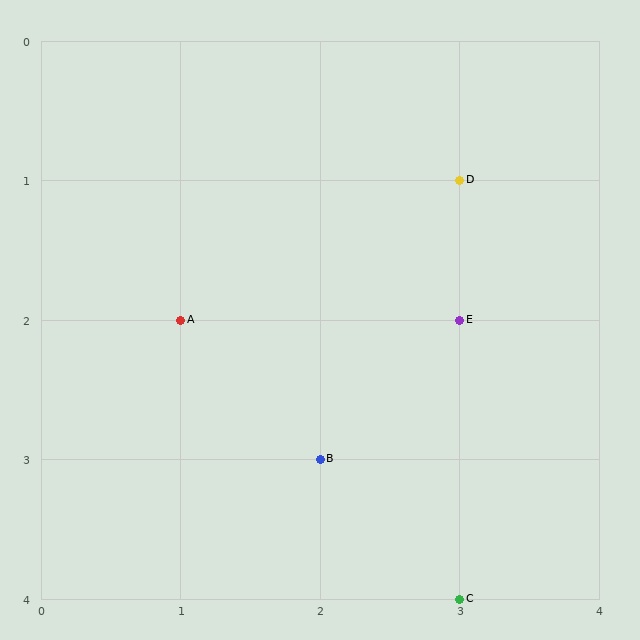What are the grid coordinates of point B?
Point B is at grid coordinates (2, 3).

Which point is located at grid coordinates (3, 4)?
Point C is at (3, 4).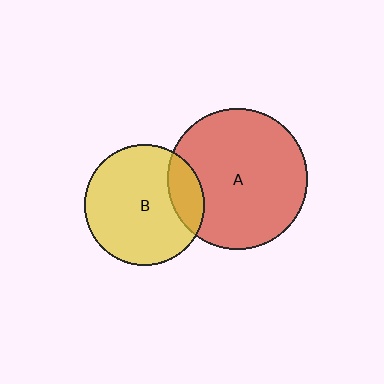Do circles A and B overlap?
Yes.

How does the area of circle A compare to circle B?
Approximately 1.4 times.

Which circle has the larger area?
Circle A (red).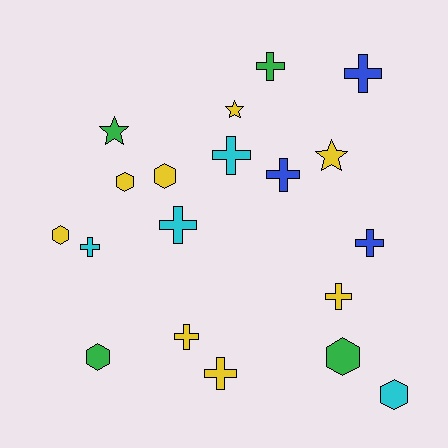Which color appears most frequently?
Yellow, with 8 objects.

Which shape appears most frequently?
Cross, with 10 objects.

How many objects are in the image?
There are 19 objects.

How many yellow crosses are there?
There are 3 yellow crosses.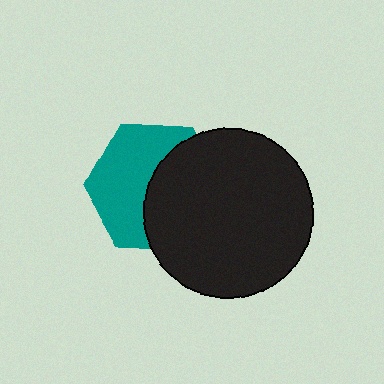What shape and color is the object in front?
The object in front is a black circle.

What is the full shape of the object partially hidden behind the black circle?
The partially hidden object is a teal hexagon.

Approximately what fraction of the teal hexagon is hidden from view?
Roughly 48% of the teal hexagon is hidden behind the black circle.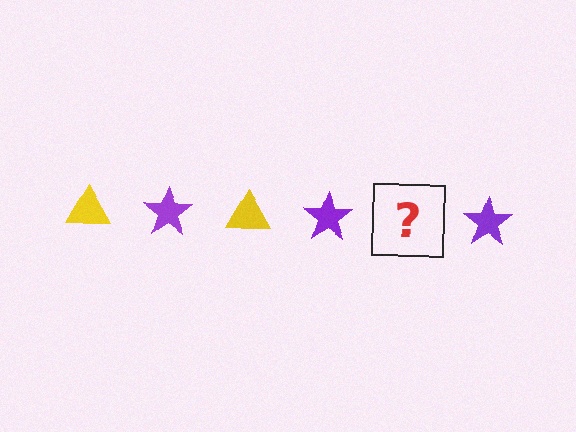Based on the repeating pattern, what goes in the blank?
The blank should be a yellow triangle.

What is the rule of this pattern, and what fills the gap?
The rule is that the pattern alternates between yellow triangle and purple star. The gap should be filled with a yellow triangle.